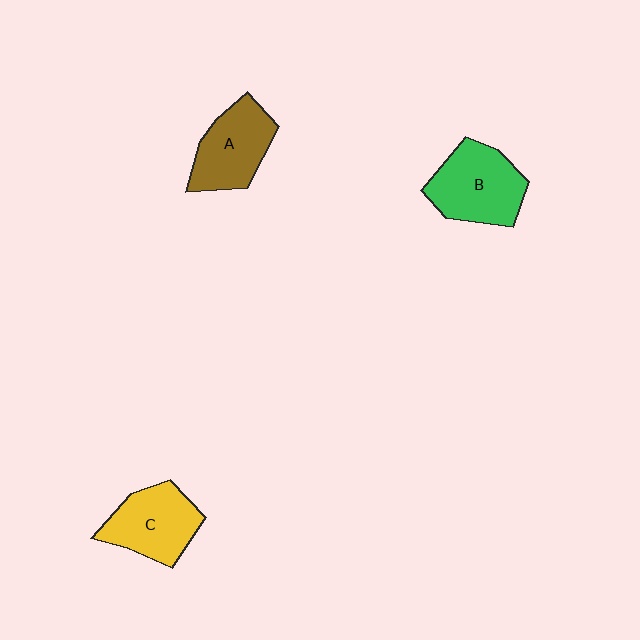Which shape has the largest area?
Shape B (green).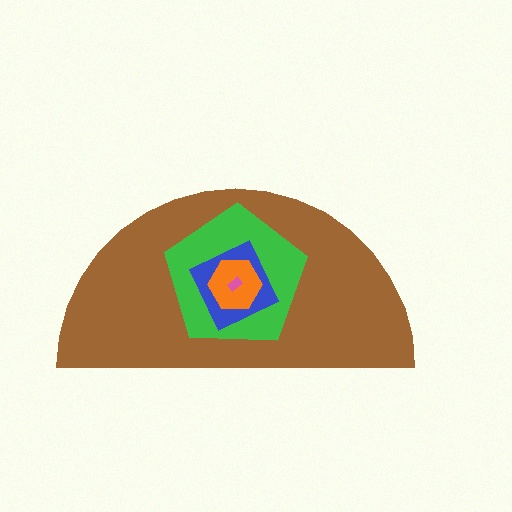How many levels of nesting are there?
5.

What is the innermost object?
The pink rectangle.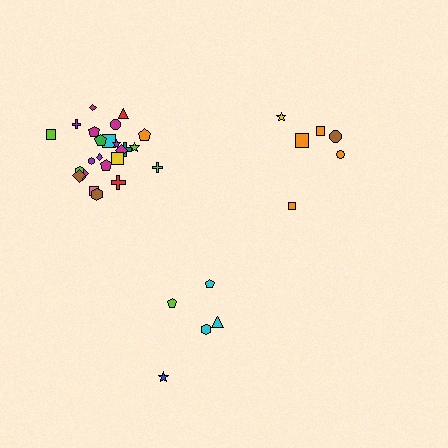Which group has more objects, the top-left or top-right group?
The top-left group.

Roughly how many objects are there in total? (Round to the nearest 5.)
Roughly 35 objects in total.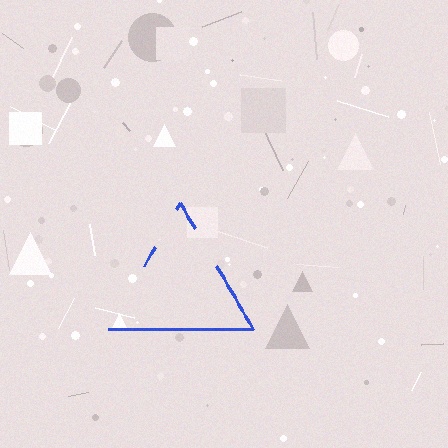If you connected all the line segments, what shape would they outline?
They would outline a triangle.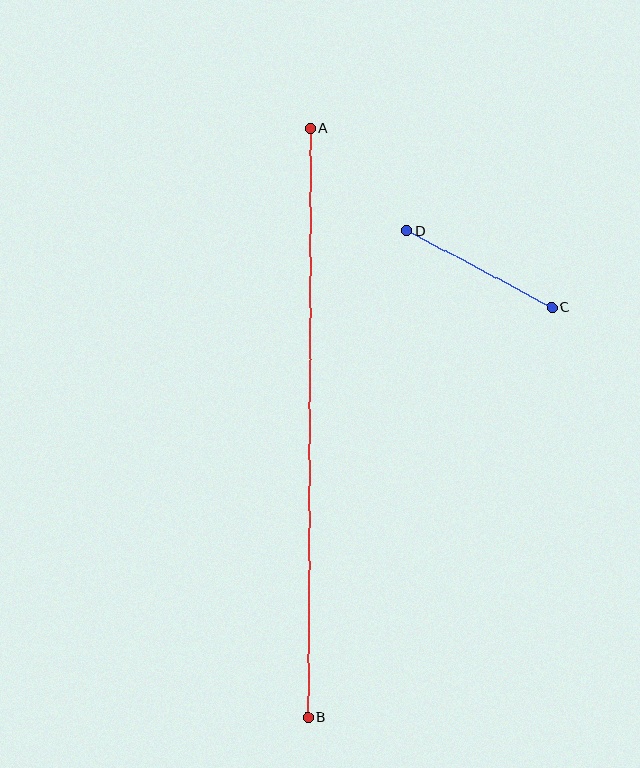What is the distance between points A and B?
The distance is approximately 589 pixels.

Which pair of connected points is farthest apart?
Points A and B are farthest apart.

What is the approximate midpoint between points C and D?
The midpoint is at approximately (479, 269) pixels.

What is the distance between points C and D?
The distance is approximately 164 pixels.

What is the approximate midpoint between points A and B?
The midpoint is at approximately (309, 423) pixels.